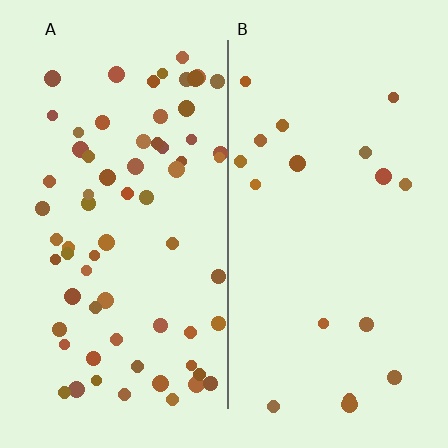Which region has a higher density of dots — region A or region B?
A (the left).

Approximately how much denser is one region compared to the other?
Approximately 3.7× — region A over region B.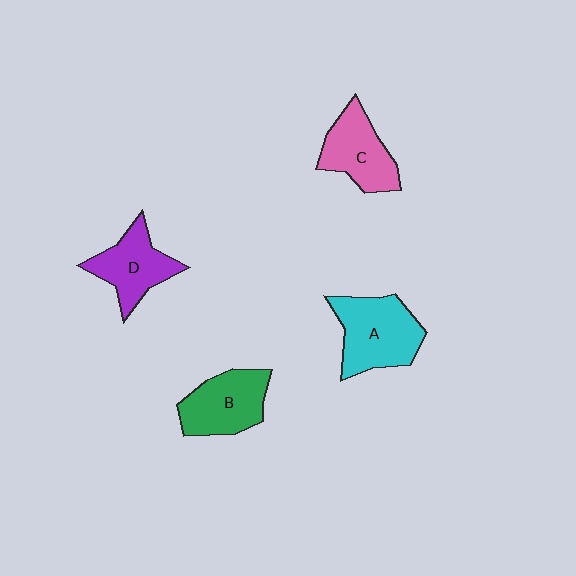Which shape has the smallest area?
Shape D (purple).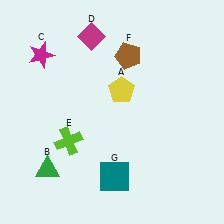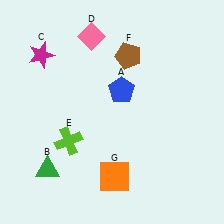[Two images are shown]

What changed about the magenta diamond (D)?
In Image 1, D is magenta. In Image 2, it changed to pink.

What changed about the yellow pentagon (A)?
In Image 1, A is yellow. In Image 2, it changed to blue.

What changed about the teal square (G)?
In Image 1, G is teal. In Image 2, it changed to orange.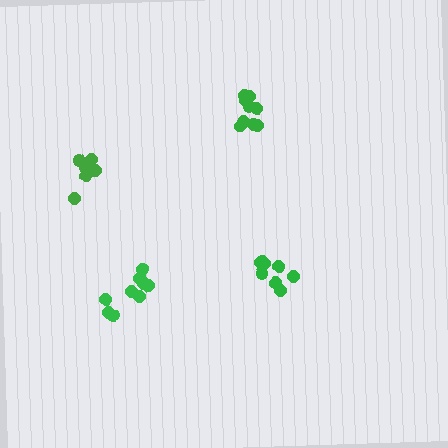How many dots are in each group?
Group 1: 9 dots, Group 2: 9 dots, Group 3: 7 dots, Group 4: 8 dots (33 total).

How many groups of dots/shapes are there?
There are 4 groups.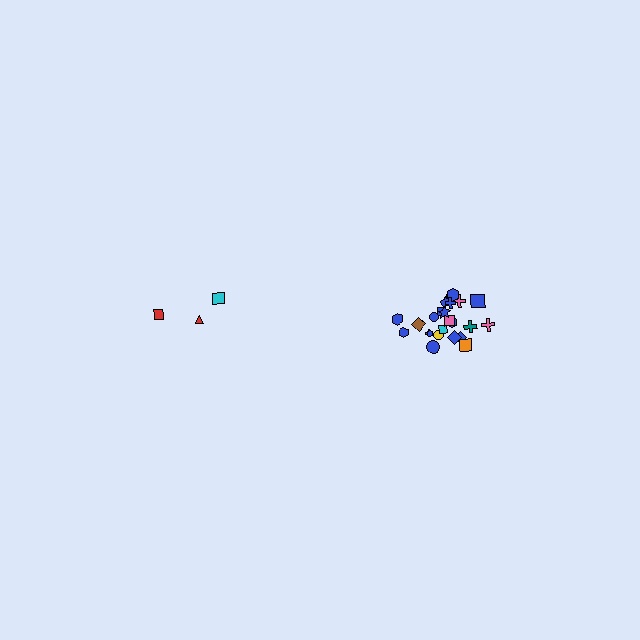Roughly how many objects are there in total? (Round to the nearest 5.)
Roughly 30 objects in total.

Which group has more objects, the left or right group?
The right group.